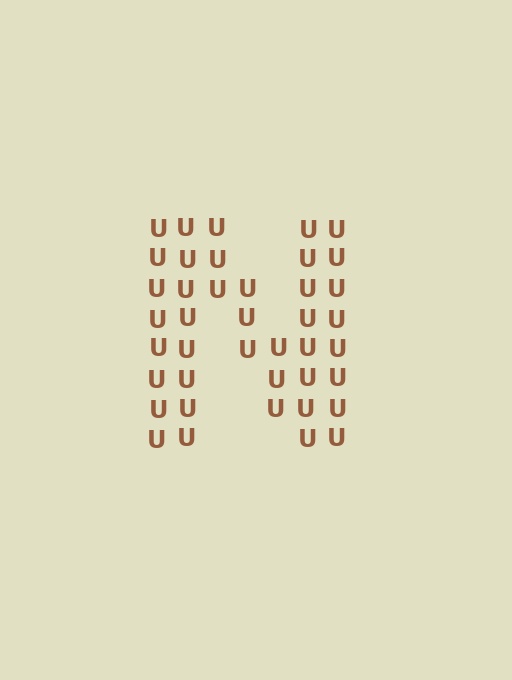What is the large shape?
The large shape is the letter N.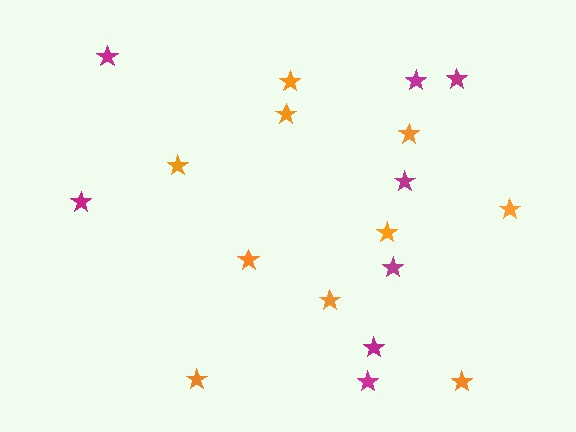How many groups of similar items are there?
There are 2 groups: one group of orange stars (10) and one group of magenta stars (8).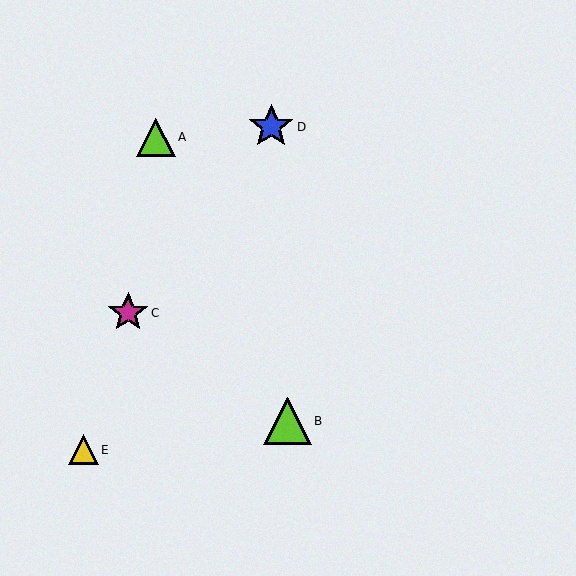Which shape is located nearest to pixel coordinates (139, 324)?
The magenta star (labeled C) at (128, 313) is nearest to that location.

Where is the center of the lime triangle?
The center of the lime triangle is at (156, 137).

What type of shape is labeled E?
Shape E is a yellow triangle.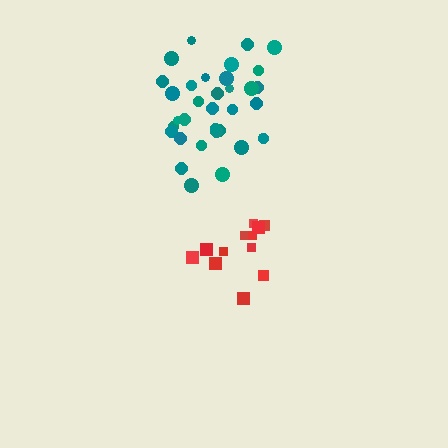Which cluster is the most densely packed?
Teal.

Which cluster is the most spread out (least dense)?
Red.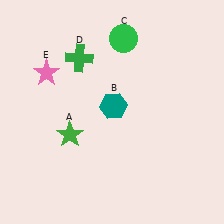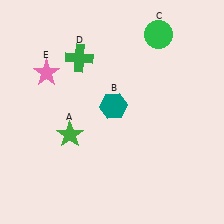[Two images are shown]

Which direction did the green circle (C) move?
The green circle (C) moved right.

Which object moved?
The green circle (C) moved right.